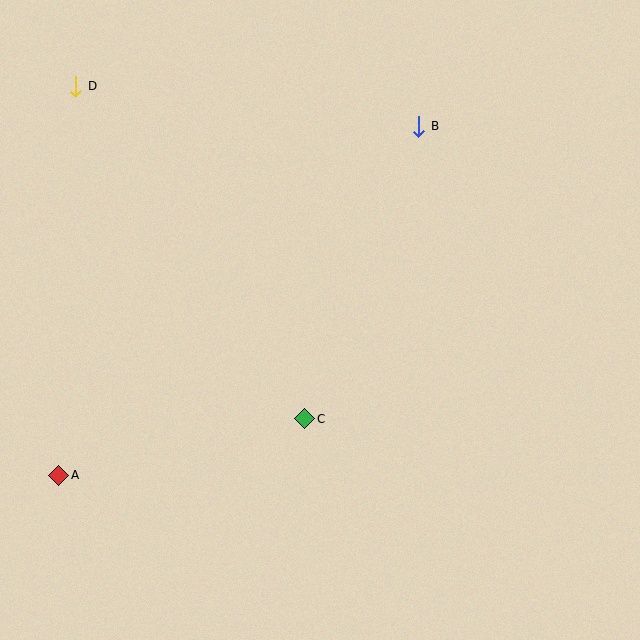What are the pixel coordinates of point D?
Point D is at (76, 86).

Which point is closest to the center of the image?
Point C at (305, 419) is closest to the center.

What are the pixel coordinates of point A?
Point A is at (59, 475).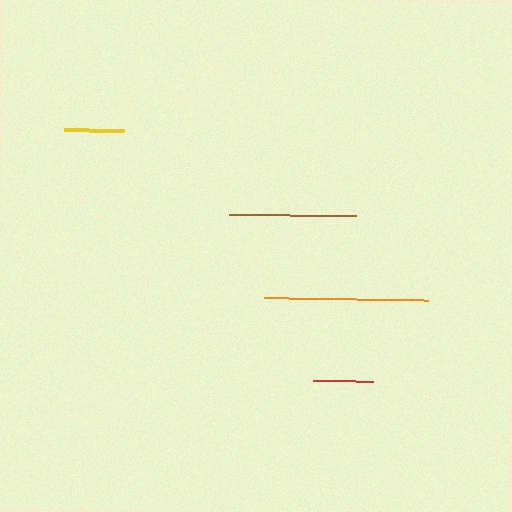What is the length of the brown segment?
The brown segment is approximately 127 pixels long.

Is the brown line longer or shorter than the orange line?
The orange line is longer than the brown line.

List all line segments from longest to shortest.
From longest to shortest: orange, brown, yellow, red.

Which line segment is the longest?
The orange line is the longest at approximately 165 pixels.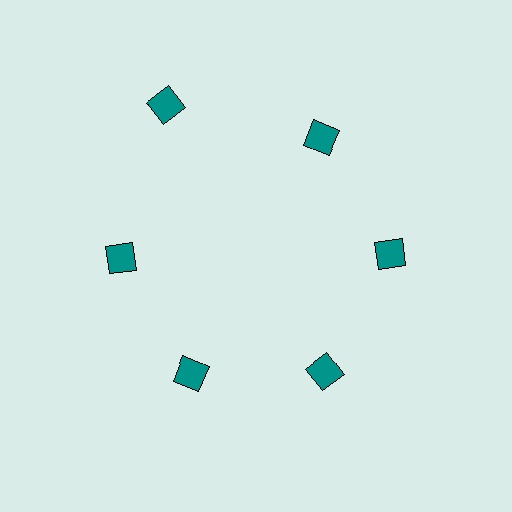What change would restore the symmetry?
The symmetry would be restored by moving it inward, back onto the ring so that all 6 diamonds sit at equal angles and equal distance from the center.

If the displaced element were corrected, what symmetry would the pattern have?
It would have 6-fold rotational symmetry — the pattern would map onto itself every 60 degrees.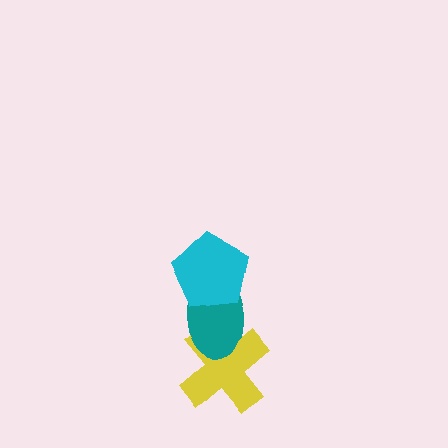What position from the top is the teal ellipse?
The teal ellipse is 2nd from the top.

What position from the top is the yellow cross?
The yellow cross is 3rd from the top.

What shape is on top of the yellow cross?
The teal ellipse is on top of the yellow cross.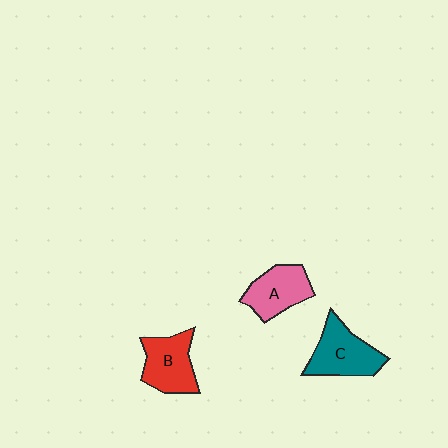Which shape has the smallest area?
Shape A (pink).